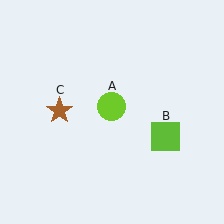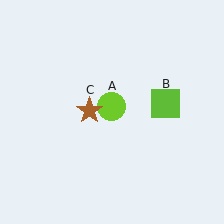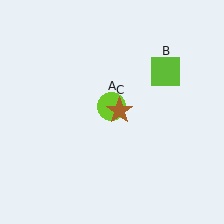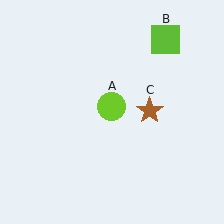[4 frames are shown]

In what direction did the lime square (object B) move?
The lime square (object B) moved up.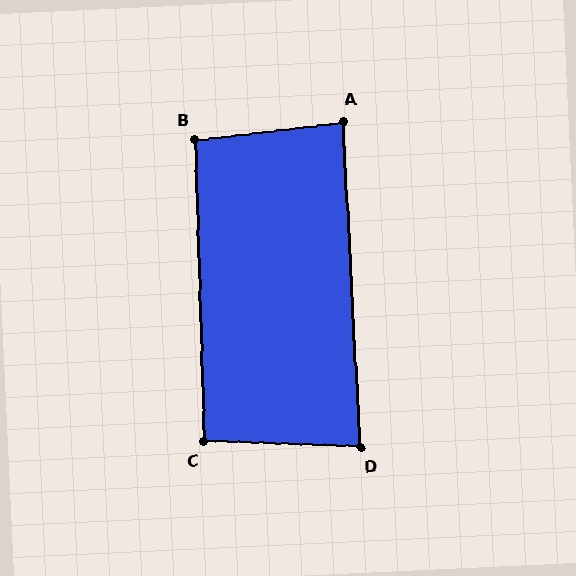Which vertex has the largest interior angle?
B, at approximately 95 degrees.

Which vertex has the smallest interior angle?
D, at approximately 85 degrees.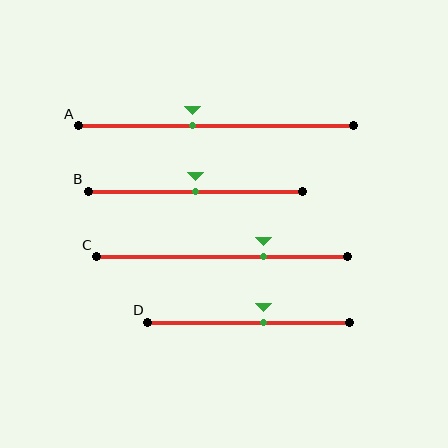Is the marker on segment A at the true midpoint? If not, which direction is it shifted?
No, the marker on segment A is shifted to the left by about 9% of the segment length.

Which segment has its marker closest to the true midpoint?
Segment B has its marker closest to the true midpoint.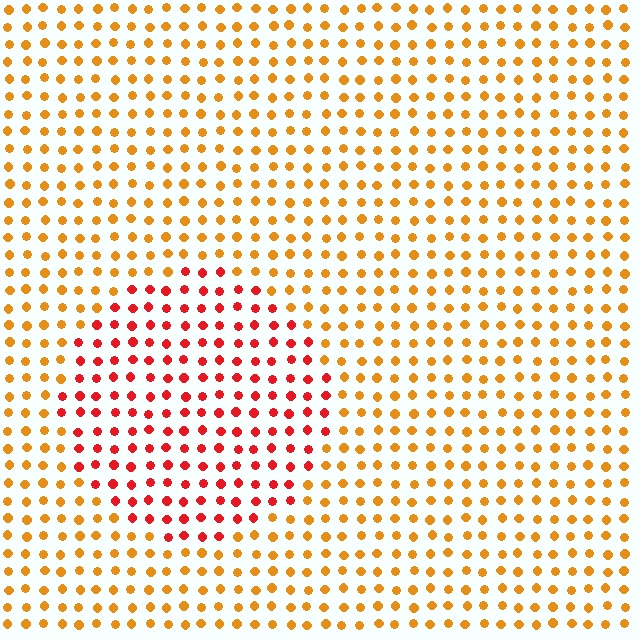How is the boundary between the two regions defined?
The boundary is defined purely by a slight shift in hue (about 38 degrees). Spacing, size, and orientation are identical on both sides.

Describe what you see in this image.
The image is filled with small orange elements in a uniform arrangement. A circle-shaped region is visible where the elements are tinted to a slightly different hue, forming a subtle color boundary.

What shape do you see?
I see a circle.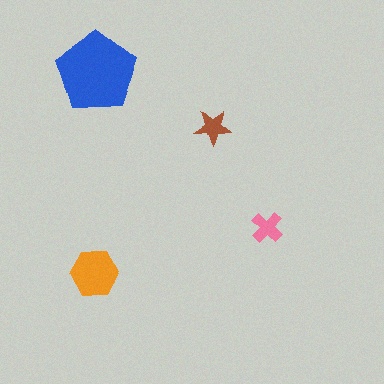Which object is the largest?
The blue pentagon.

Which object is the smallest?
The brown star.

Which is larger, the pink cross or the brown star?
The pink cross.